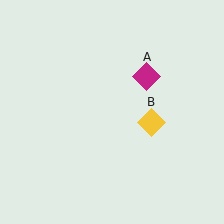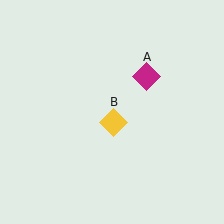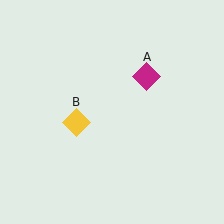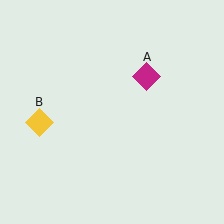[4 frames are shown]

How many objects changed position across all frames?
1 object changed position: yellow diamond (object B).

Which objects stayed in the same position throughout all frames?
Magenta diamond (object A) remained stationary.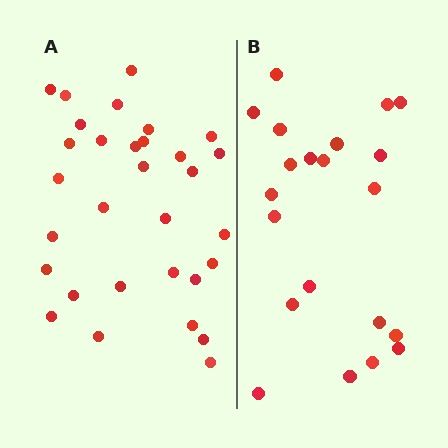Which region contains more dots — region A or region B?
Region A (the left region) has more dots.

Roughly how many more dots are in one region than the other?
Region A has roughly 10 or so more dots than region B.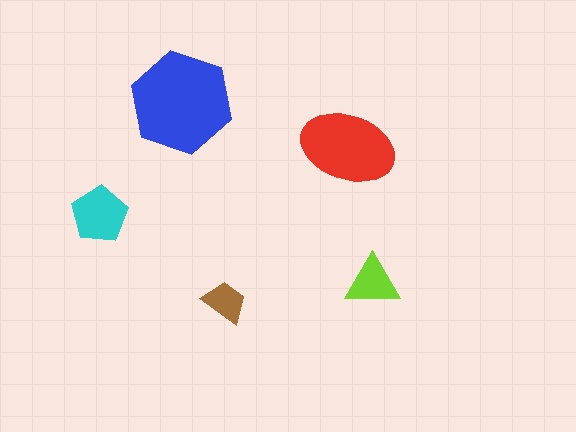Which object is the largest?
The blue hexagon.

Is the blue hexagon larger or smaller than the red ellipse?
Larger.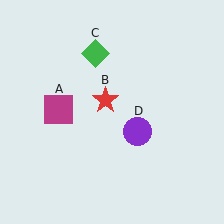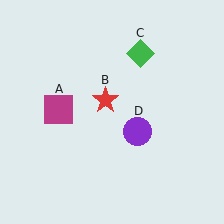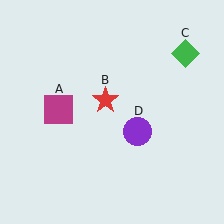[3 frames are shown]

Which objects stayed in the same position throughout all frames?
Magenta square (object A) and red star (object B) and purple circle (object D) remained stationary.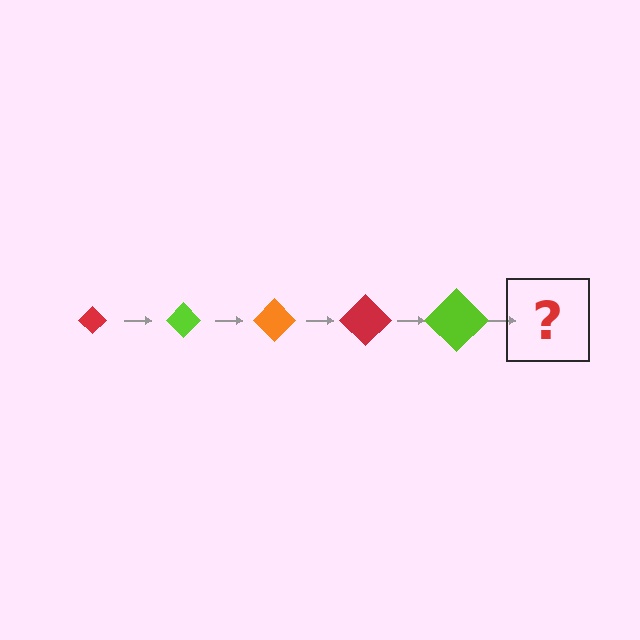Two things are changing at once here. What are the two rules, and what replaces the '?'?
The two rules are that the diamond grows larger each step and the color cycles through red, lime, and orange. The '?' should be an orange diamond, larger than the previous one.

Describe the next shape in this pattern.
It should be an orange diamond, larger than the previous one.